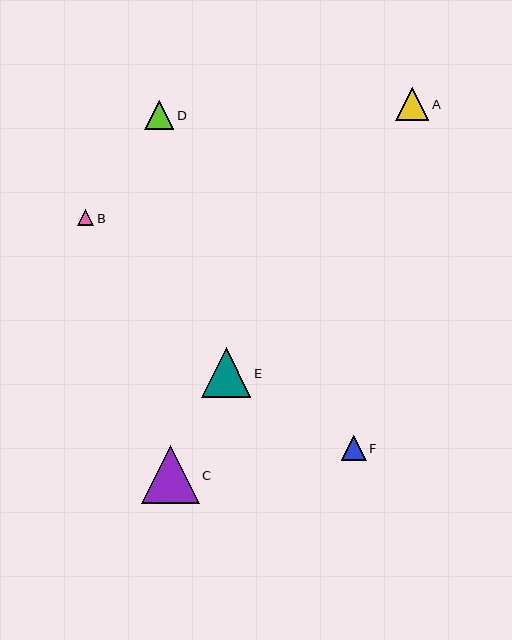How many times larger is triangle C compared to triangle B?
Triangle C is approximately 3.4 times the size of triangle B.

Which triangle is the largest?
Triangle C is the largest with a size of approximately 57 pixels.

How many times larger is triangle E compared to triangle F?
Triangle E is approximately 2.0 times the size of triangle F.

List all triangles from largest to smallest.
From largest to smallest: C, E, A, D, F, B.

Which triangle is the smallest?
Triangle B is the smallest with a size of approximately 17 pixels.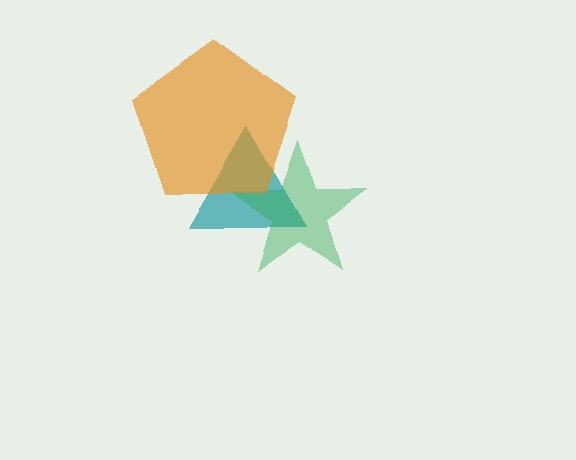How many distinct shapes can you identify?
There are 3 distinct shapes: a teal triangle, a green star, an orange pentagon.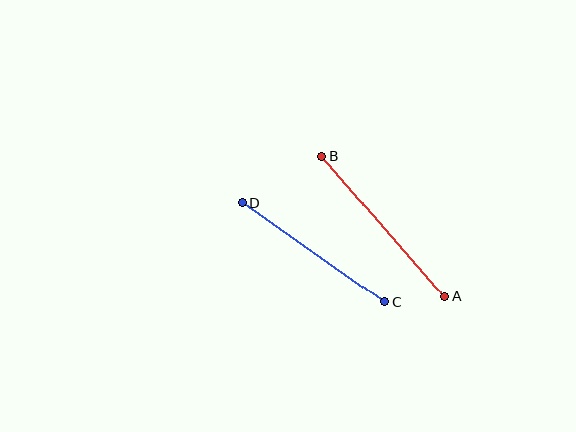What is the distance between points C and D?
The distance is approximately 174 pixels.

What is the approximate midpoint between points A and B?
The midpoint is at approximately (383, 226) pixels.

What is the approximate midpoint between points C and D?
The midpoint is at approximately (313, 253) pixels.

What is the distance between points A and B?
The distance is approximately 186 pixels.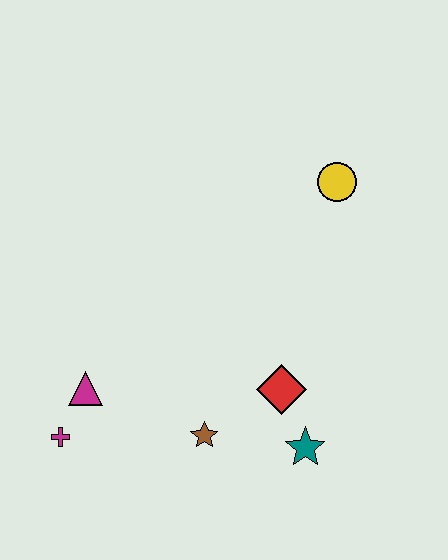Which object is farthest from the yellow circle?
The magenta cross is farthest from the yellow circle.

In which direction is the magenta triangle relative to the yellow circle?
The magenta triangle is to the left of the yellow circle.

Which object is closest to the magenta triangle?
The magenta cross is closest to the magenta triangle.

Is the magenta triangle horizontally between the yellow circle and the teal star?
No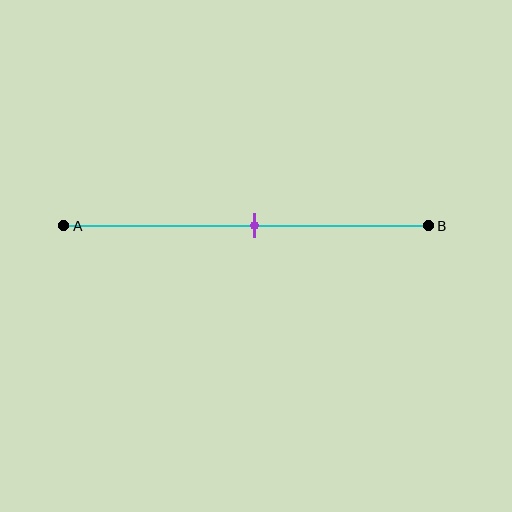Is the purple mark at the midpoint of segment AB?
Yes, the mark is approximately at the midpoint.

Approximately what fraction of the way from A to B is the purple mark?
The purple mark is approximately 50% of the way from A to B.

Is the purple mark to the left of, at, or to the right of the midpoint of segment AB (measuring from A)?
The purple mark is approximately at the midpoint of segment AB.